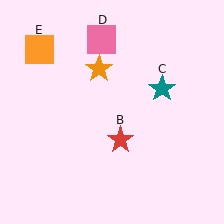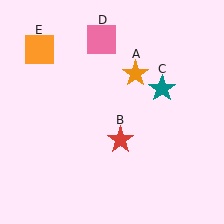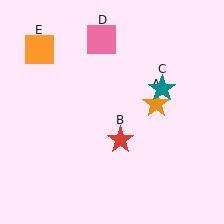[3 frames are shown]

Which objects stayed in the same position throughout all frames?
Red star (object B) and teal star (object C) and pink square (object D) and orange square (object E) remained stationary.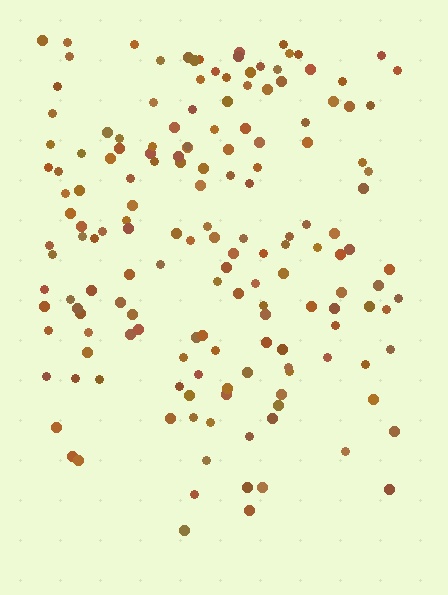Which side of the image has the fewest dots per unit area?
The bottom.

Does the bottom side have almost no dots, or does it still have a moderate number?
Still a moderate number, just noticeably fewer than the top.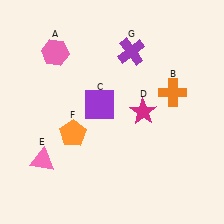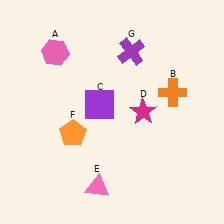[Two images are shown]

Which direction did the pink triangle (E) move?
The pink triangle (E) moved right.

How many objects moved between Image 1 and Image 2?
1 object moved between the two images.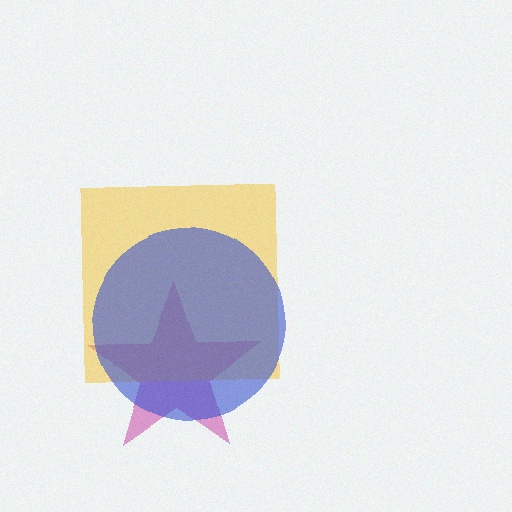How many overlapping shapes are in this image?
There are 3 overlapping shapes in the image.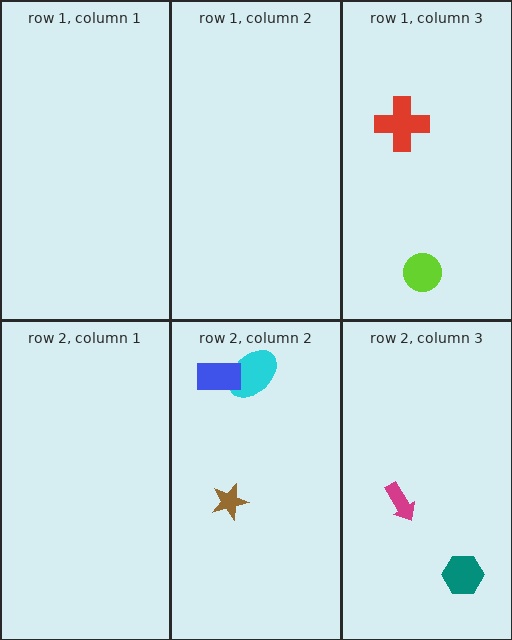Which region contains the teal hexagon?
The row 2, column 3 region.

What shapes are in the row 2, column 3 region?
The magenta arrow, the teal hexagon.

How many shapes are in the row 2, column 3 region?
2.